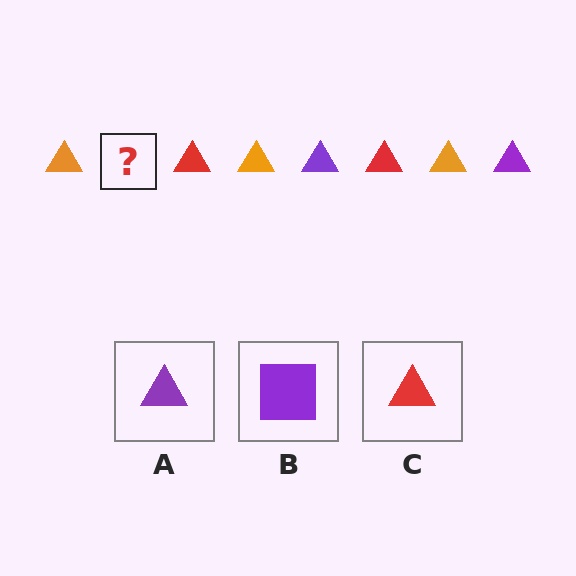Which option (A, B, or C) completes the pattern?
A.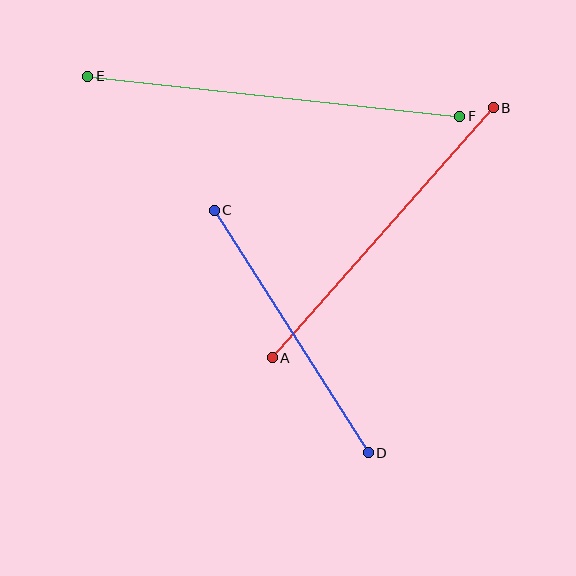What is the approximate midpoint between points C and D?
The midpoint is at approximately (291, 331) pixels.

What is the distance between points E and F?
The distance is approximately 374 pixels.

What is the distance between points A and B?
The distance is approximately 333 pixels.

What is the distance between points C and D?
The distance is approximately 287 pixels.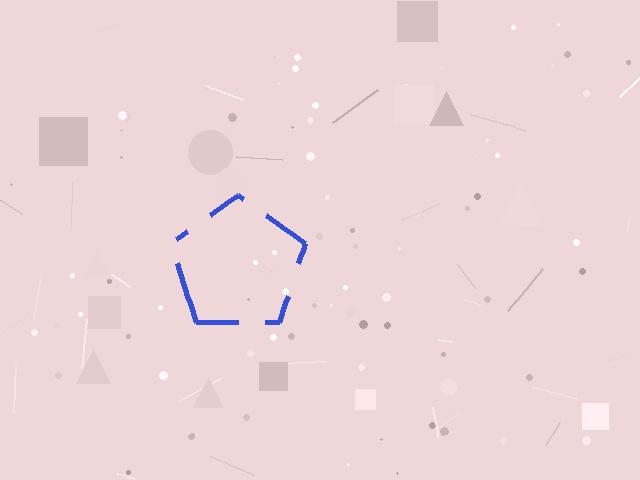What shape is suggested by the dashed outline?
The dashed outline suggests a pentagon.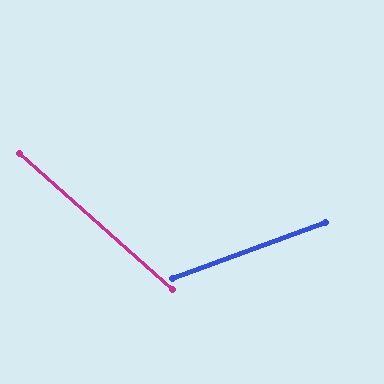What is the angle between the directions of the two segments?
Approximately 61 degrees.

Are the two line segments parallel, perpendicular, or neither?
Neither parallel nor perpendicular — they differ by about 61°.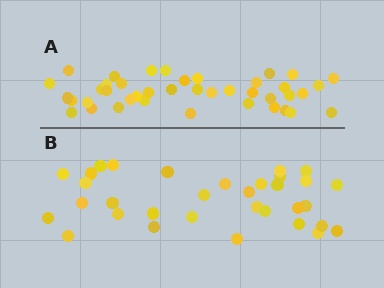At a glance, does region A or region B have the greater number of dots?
Region A (the top region) has more dots.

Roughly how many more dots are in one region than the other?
Region A has roughly 8 or so more dots than region B.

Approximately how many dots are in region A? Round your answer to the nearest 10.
About 40 dots. (The exact count is 41, which rounds to 40.)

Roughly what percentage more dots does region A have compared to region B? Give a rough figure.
About 25% more.